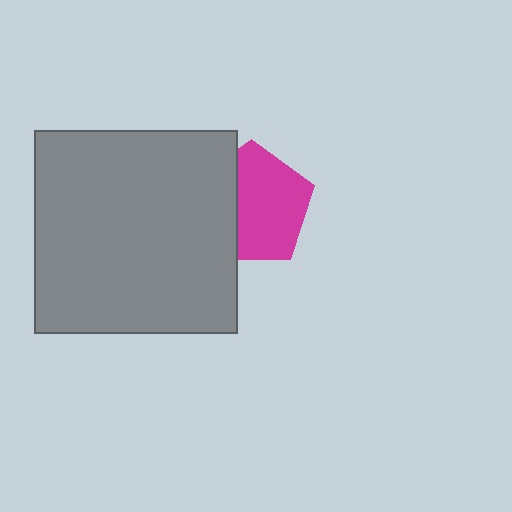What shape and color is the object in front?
The object in front is a gray square.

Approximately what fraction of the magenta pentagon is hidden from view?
Roughly 35% of the magenta pentagon is hidden behind the gray square.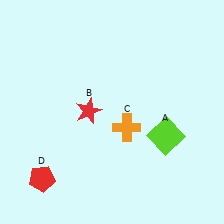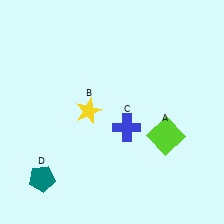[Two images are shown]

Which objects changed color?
B changed from red to yellow. C changed from orange to blue. D changed from red to teal.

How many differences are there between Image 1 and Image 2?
There are 3 differences between the two images.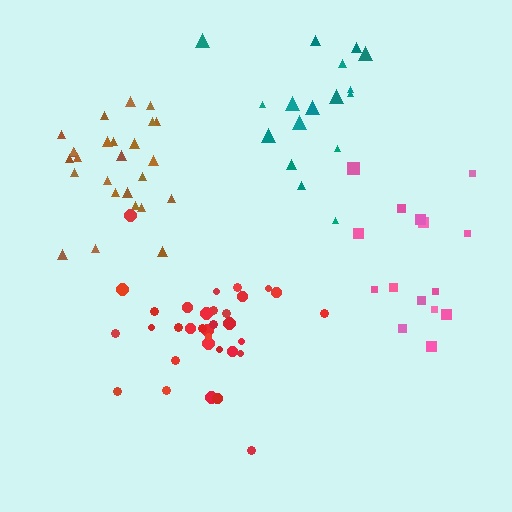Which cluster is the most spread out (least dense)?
Pink.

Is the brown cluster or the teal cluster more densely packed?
Brown.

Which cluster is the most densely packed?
Red.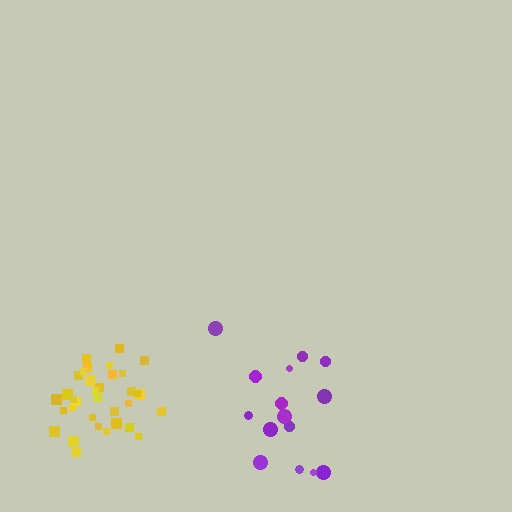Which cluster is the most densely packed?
Yellow.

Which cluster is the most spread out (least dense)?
Purple.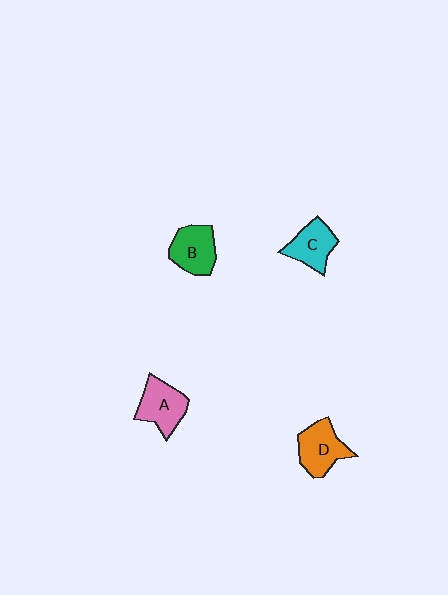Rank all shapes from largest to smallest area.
From largest to smallest: D (orange), A (pink), B (green), C (cyan).